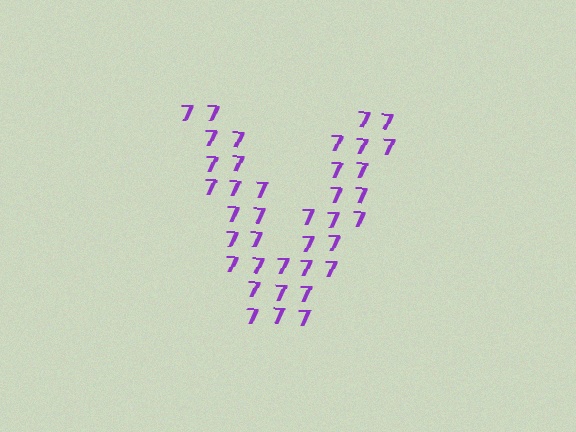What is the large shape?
The large shape is the letter V.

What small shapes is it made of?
It is made of small digit 7's.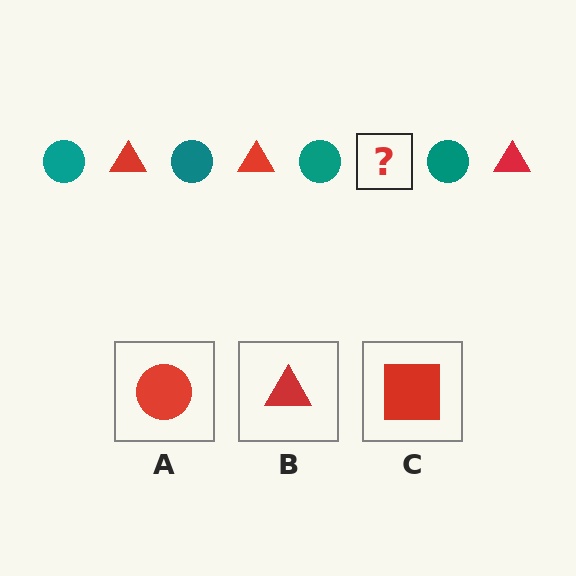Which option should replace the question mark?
Option B.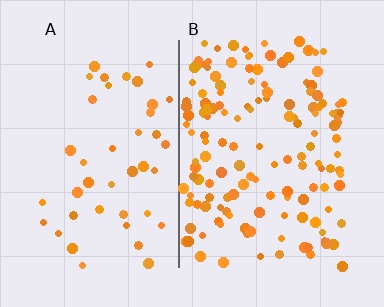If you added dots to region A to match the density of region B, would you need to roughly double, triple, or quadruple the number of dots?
Approximately triple.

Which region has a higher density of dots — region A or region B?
B (the right).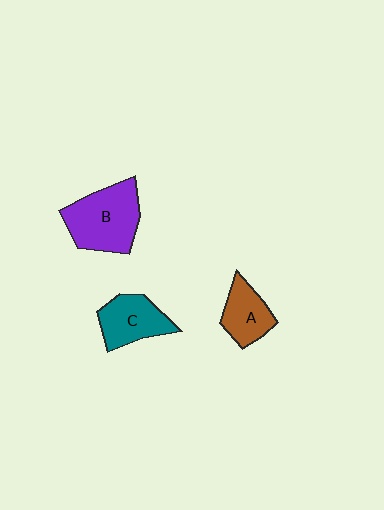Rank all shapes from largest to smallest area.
From largest to smallest: B (purple), C (teal), A (brown).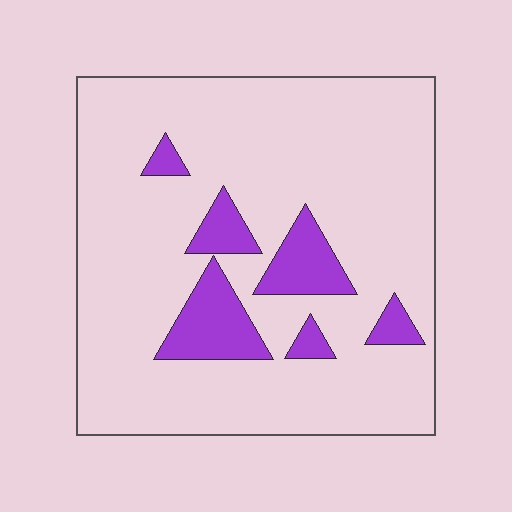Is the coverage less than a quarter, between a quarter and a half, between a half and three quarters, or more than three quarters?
Less than a quarter.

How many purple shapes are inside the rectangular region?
6.